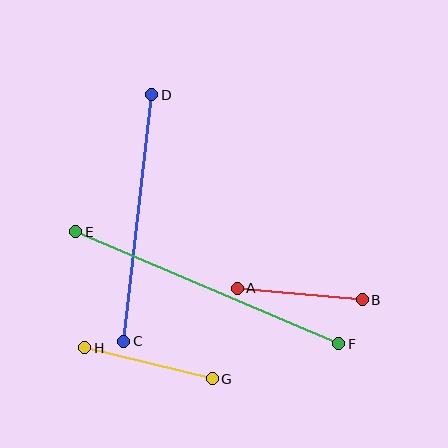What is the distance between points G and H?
The distance is approximately 131 pixels.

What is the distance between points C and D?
The distance is approximately 248 pixels.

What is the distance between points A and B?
The distance is approximately 125 pixels.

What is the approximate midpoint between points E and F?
The midpoint is at approximately (207, 288) pixels.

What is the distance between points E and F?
The distance is approximately 286 pixels.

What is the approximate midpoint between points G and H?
The midpoint is at approximately (149, 363) pixels.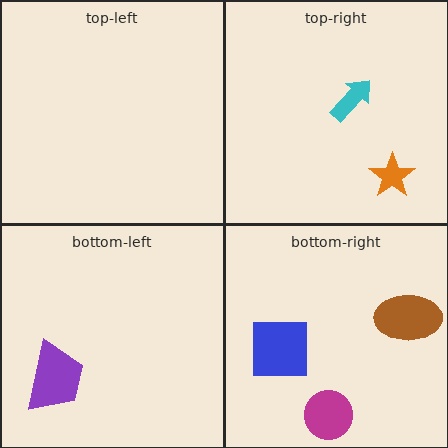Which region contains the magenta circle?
The bottom-right region.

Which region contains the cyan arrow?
The top-right region.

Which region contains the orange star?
The top-right region.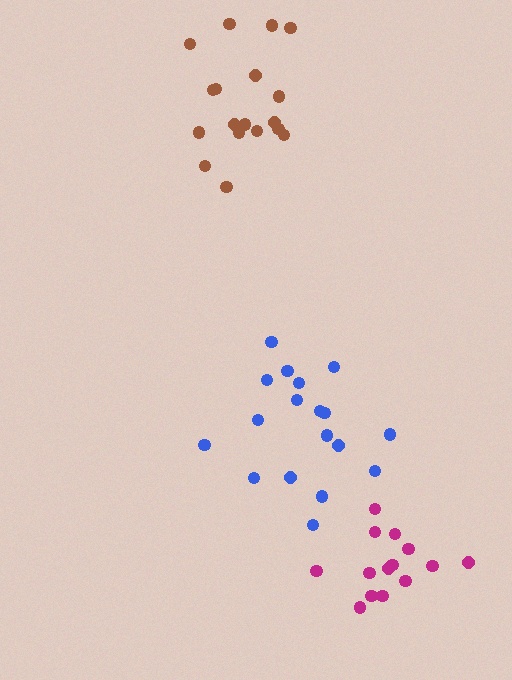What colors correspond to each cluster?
The clusters are colored: blue, brown, magenta.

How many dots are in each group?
Group 1: 18 dots, Group 2: 18 dots, Group 3: 14 dots (50 total).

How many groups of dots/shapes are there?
There are 3 groups.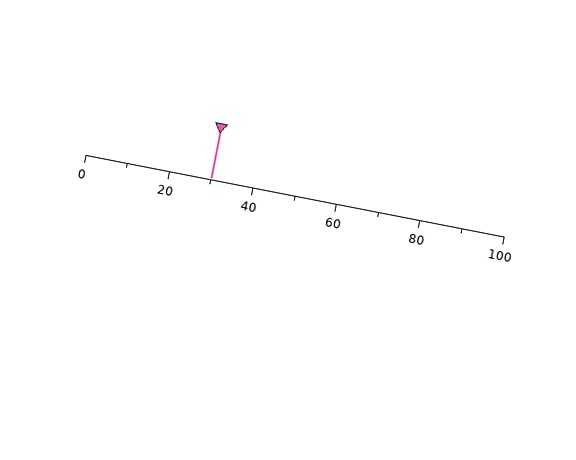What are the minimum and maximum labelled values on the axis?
The axis runs from 0 to 100.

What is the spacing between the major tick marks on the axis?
The major ticks are spaced 20 apart.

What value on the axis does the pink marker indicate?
The marker indicates approximately 30.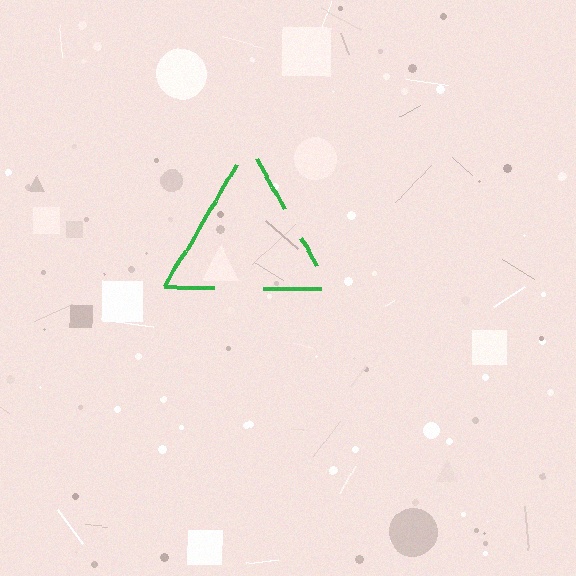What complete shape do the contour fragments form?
The contour fragments form a triangle.